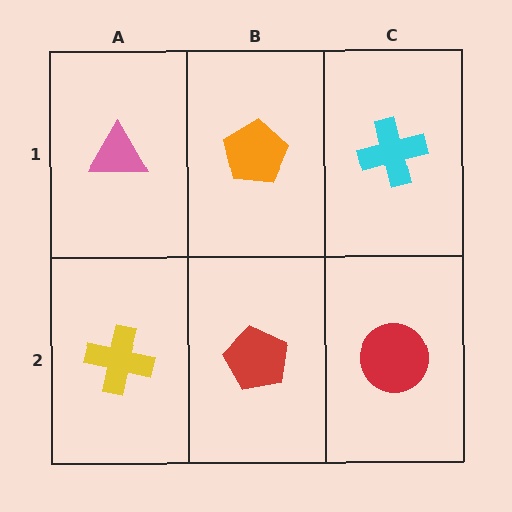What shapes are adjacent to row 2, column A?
A pink triangle (row 1, column A), a red pentagon (row 2, column B).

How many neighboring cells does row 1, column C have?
2.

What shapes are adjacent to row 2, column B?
An orange pentagon (row 1, column B), a yellow cross (row 2, column A), a red circle (row 2, column C).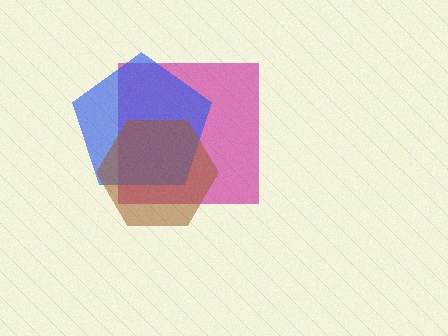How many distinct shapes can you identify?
There are 3 distinct shapes: a magenta square, a blue pentagon, a brown hexagon.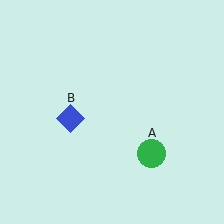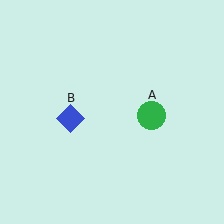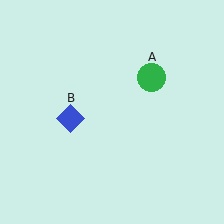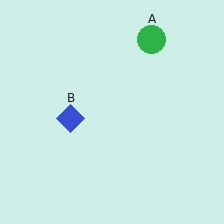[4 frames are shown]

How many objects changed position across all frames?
1 object changed position: green circle (object A).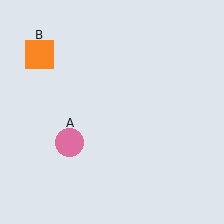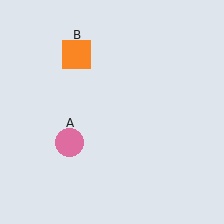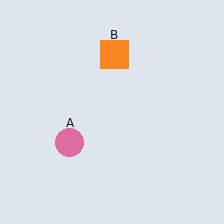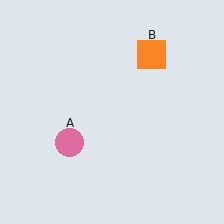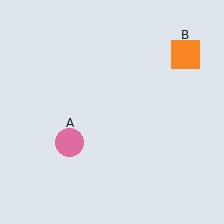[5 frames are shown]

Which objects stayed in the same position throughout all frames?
Pink circle (object A) remained stationary.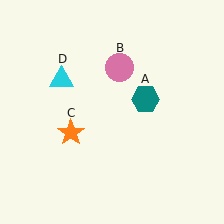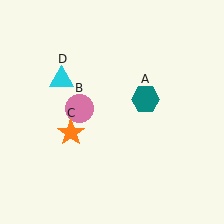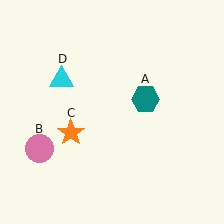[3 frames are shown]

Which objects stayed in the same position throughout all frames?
Teal hexagon (object A) and orange star (object C) and cyan triangle (object D) remained stationary.